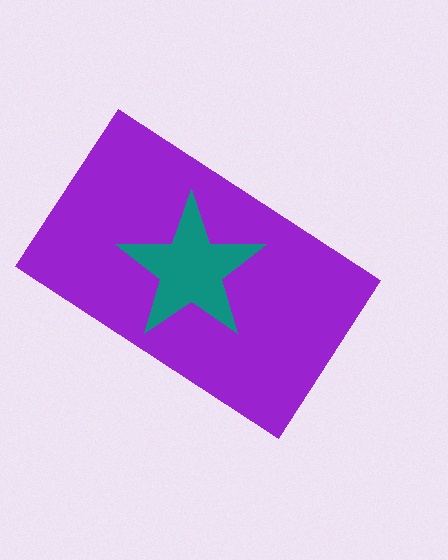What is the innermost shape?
The teal star.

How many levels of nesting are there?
2.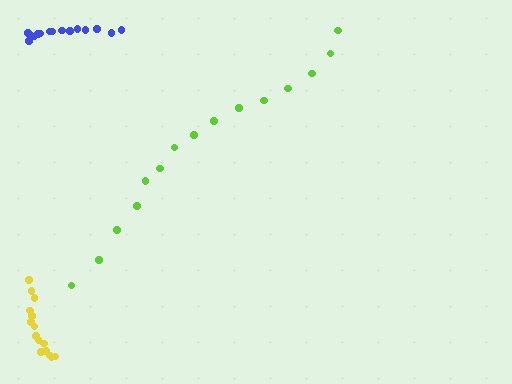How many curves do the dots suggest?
There are 3 distinct paths.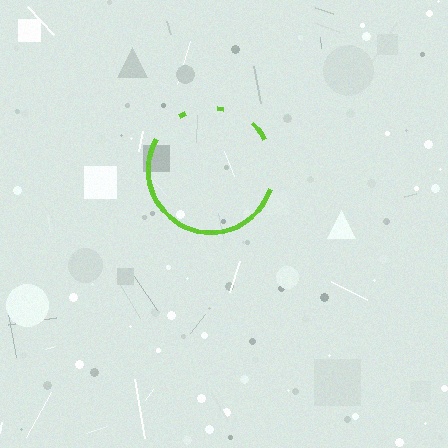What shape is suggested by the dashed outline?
The dashed outline suggests a circle.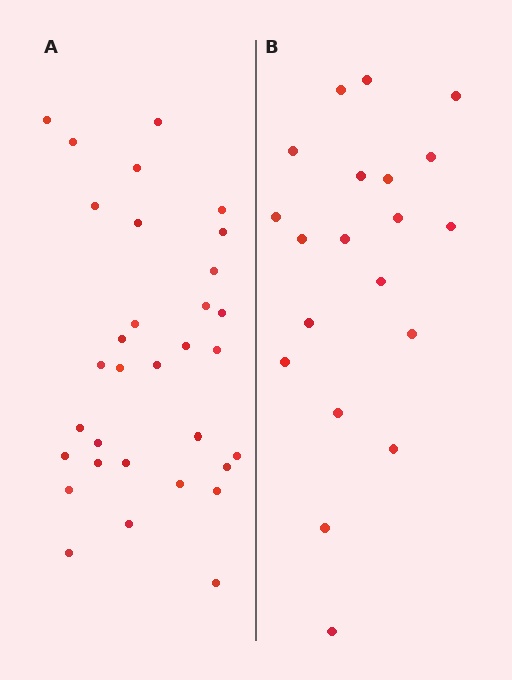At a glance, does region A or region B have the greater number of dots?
Region A (the left region) has more dots.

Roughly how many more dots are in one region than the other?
Region A has roughly 12 or so more dots than region B.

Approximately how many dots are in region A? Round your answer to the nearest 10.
About 30 dots. (The exact count is 32, which rounds to 30.)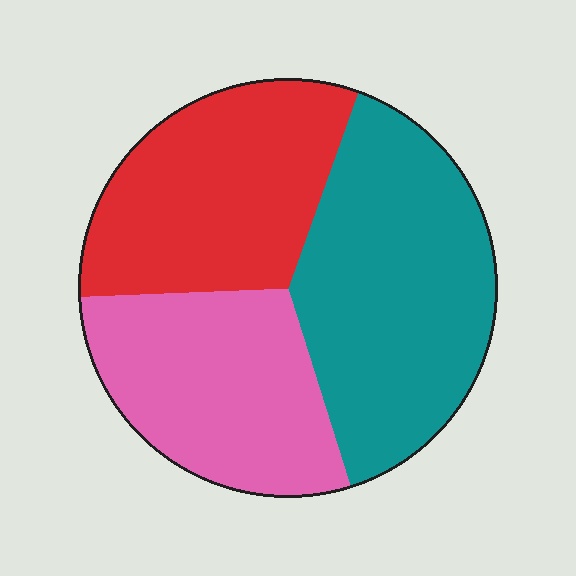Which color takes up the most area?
Teal, at roughly 40%.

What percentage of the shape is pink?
Pink covers roughly 30% of the shape.